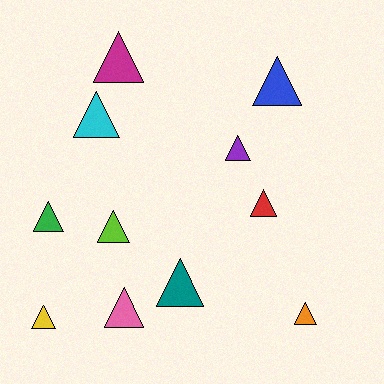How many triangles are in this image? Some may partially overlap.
There are 11 triangles.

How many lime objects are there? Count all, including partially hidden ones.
There is 1 lime object.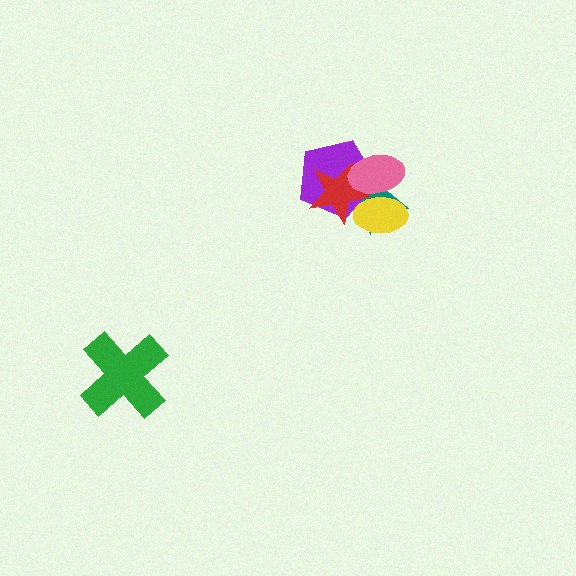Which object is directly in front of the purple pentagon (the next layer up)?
The red star is directly in front of the purple pentagon.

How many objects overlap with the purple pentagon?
4 objects overlap with the purple pentagon.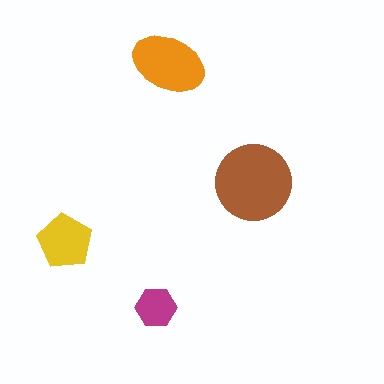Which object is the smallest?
The magenta hexagon.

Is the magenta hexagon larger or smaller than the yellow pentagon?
Smaller.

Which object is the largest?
The brown circle.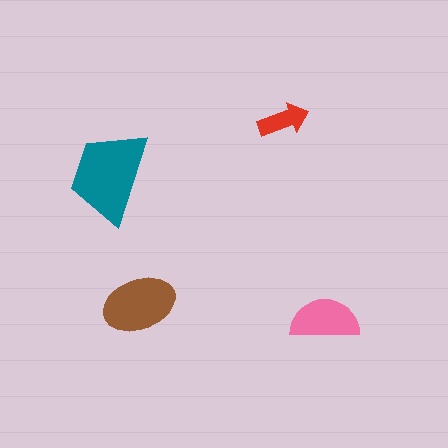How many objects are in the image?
There are 4 objects in the image.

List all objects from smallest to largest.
The red arrow, the pink semicircle, the brown ellipse, the teal trapezoid.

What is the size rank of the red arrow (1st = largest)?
4th.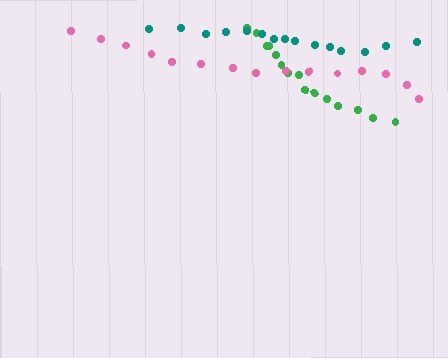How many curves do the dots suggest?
There are 3 distinct paths.